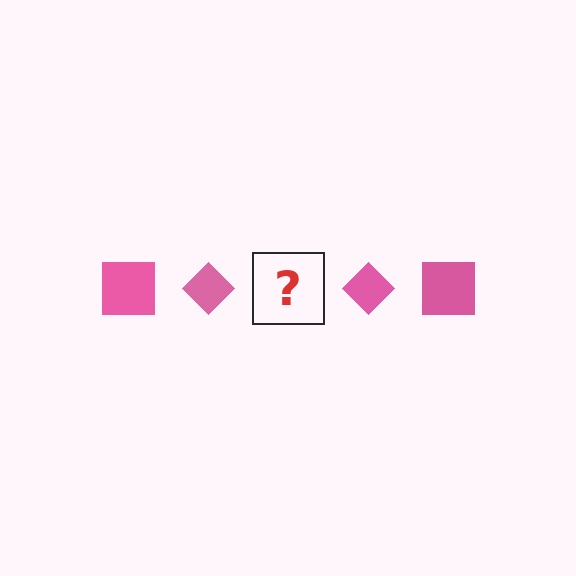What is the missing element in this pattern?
The missing element is a pink square.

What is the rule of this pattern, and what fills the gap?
The rule is that the pattern cycles through square, diamond shapes in pink. The gap should be filled with a pink square.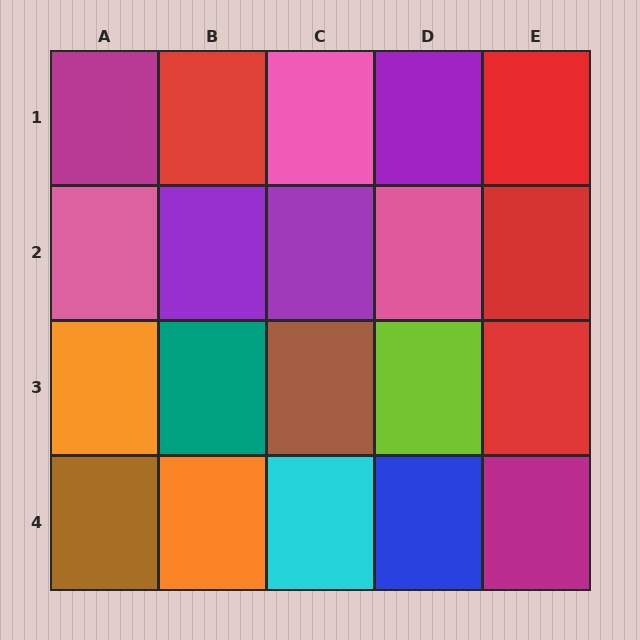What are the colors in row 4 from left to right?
Brown, orange, cyan, blue, magenta.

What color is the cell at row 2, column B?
Purple.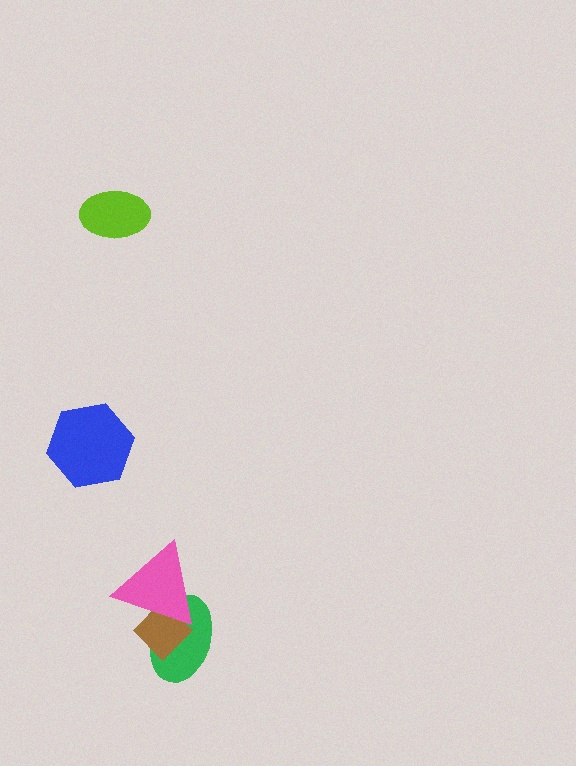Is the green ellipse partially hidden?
Yes, it is partially covered by another shape.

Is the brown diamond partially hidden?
Yes, it is partially covered by another shape.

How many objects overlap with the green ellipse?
2 objects overlap with the green ellipse.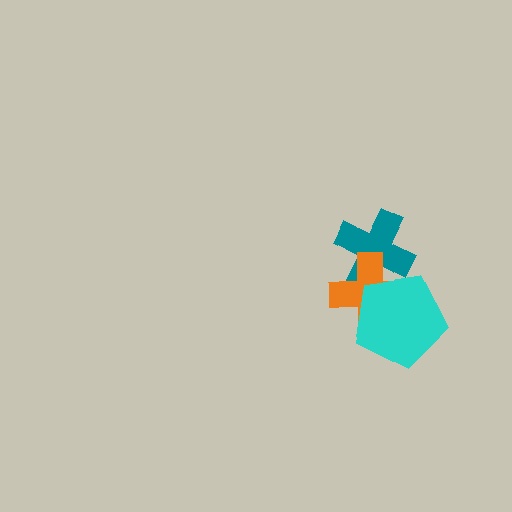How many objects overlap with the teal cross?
2 objects overlap with the teal cross.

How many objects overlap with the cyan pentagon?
2 objects overlap with the cyan pentagon.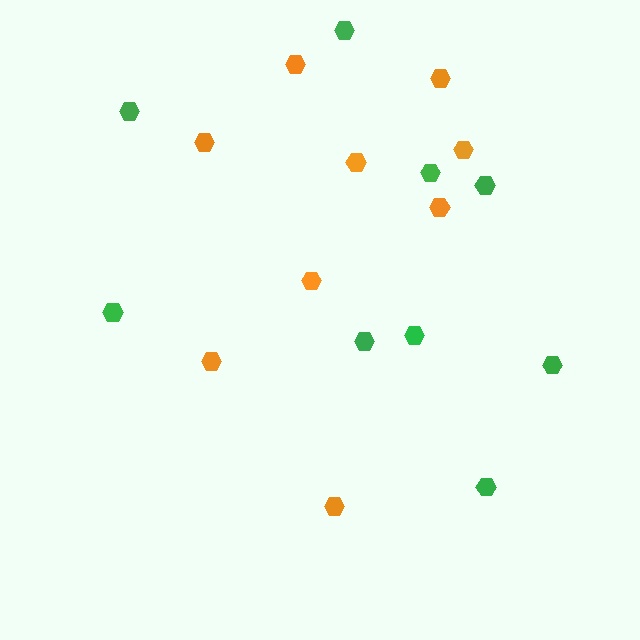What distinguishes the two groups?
There are 2 groups: one group of green hexagons (9) and one group of orange hexagons (9).